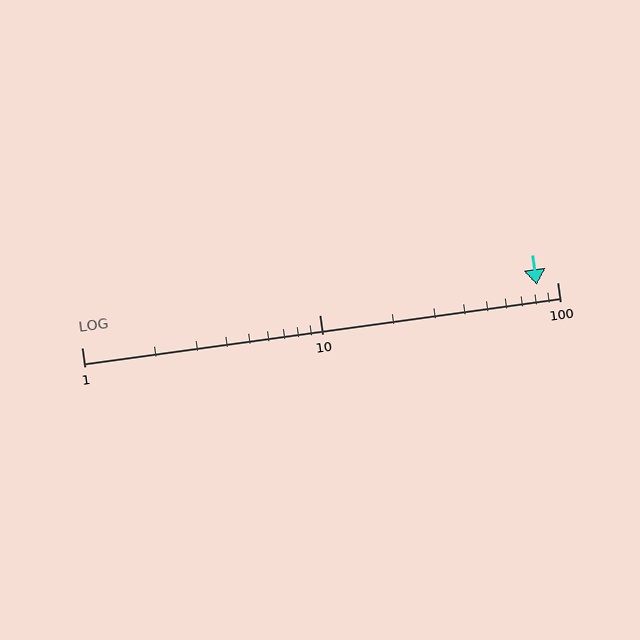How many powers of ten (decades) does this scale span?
The scale spans 2 decades, from 1 to 100.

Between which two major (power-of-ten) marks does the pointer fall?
The pointer is between 10 and 100.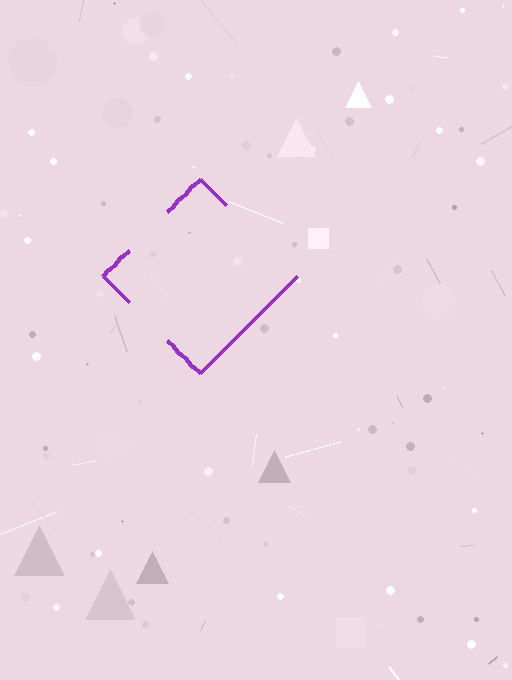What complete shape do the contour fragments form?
The contour fragments form a diamond.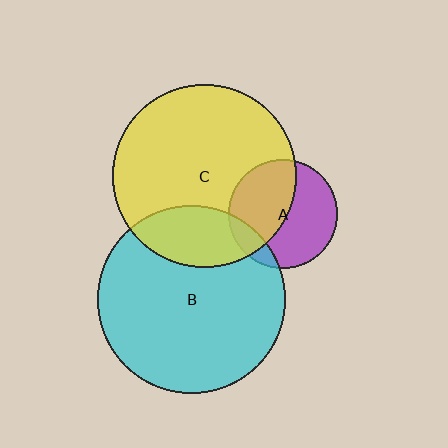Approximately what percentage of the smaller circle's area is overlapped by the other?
Approximately 50%.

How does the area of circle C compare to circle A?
Approximately 2.8 times.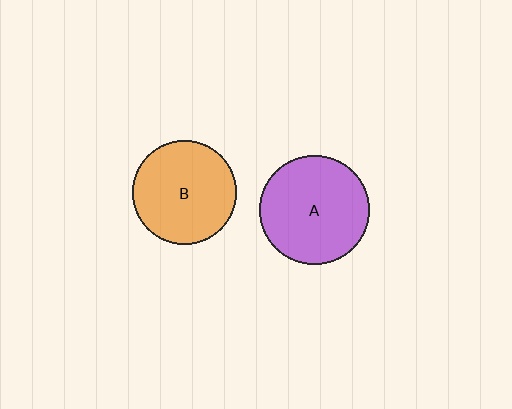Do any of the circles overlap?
No, none of the circles overlap.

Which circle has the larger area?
Circle A (purple).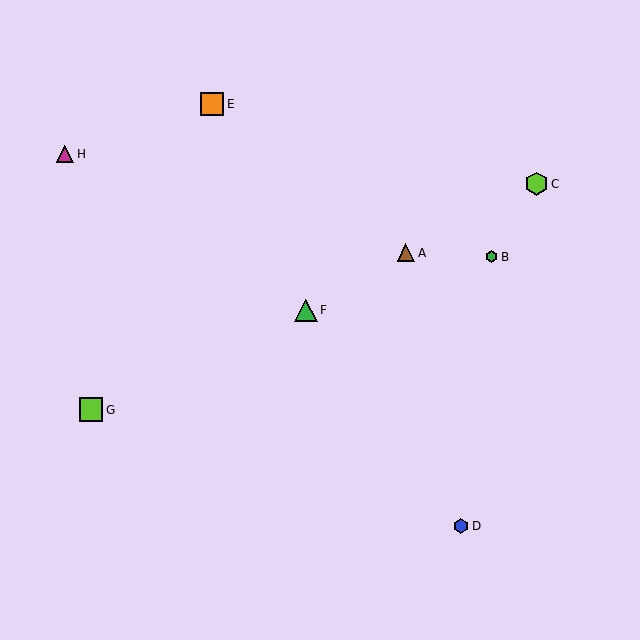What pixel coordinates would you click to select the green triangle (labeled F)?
Click at (306, 310) to select the green triangle F.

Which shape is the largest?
The lime square (labeled G) is the largest.